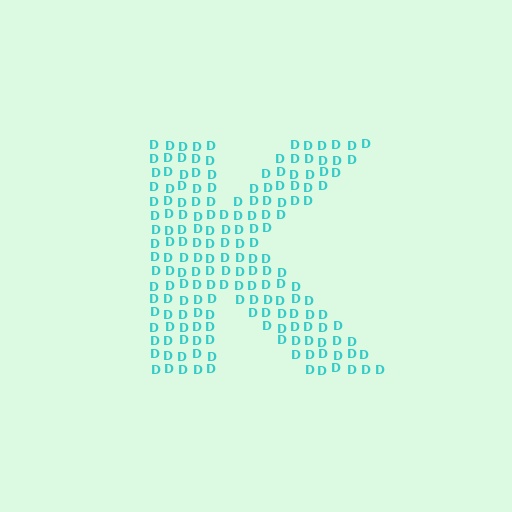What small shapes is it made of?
It is made of small letter D's.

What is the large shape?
The large shape is the letter K.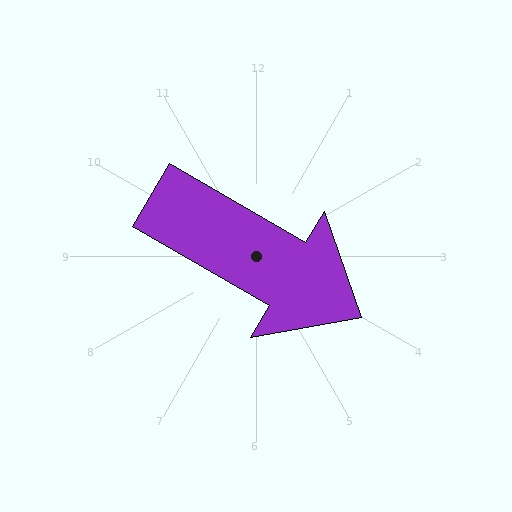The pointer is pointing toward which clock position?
Roughly 4 o'clock.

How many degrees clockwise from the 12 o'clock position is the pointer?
Approximately 120 degrees.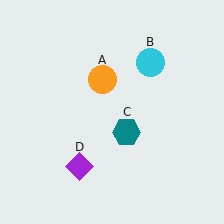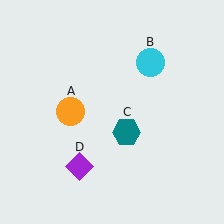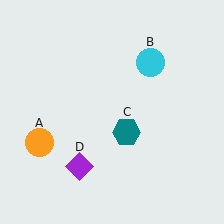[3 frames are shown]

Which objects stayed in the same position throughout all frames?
Cyan circle (object B) and teal hexagon (object C) and purple diamond (object D) remained stationary.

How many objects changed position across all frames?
1 object changed position: orange circle (object A).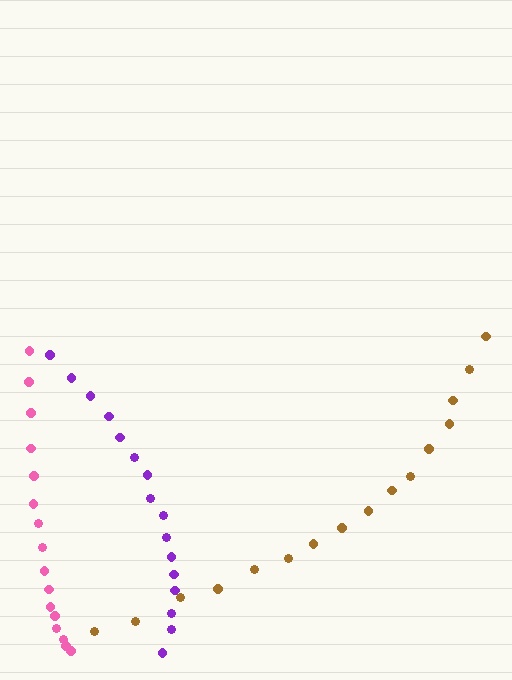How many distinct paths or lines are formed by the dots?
There are 3 distinct paths.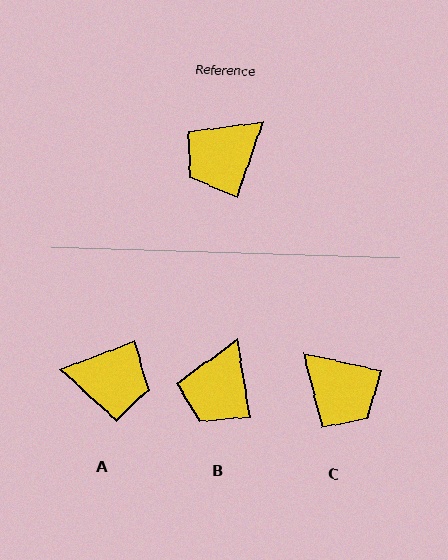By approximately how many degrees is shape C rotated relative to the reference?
Approximately 97 degrees counter-clockwise.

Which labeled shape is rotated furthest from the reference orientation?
A, about 130 degrees away.